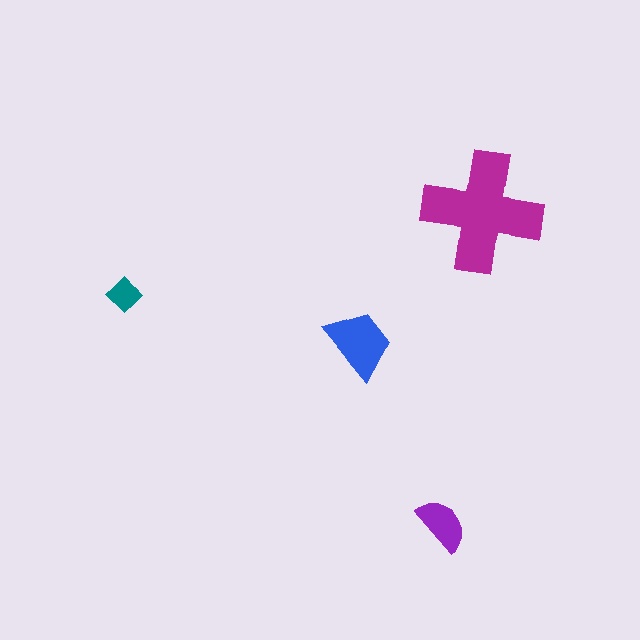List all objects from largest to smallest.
The magenta cross, the blue trapezoid, the purple semicircle, the teal diamond.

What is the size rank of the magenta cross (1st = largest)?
1st.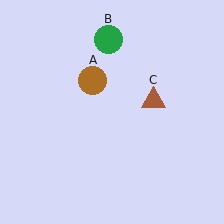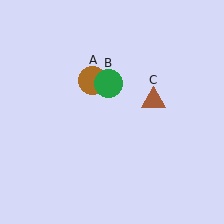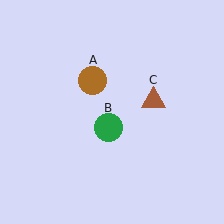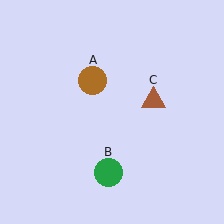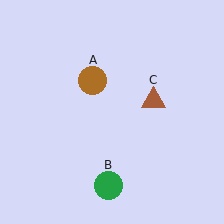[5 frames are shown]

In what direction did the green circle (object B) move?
The green circle (object B) moved down.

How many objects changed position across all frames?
1 object changed position: green circle (object B).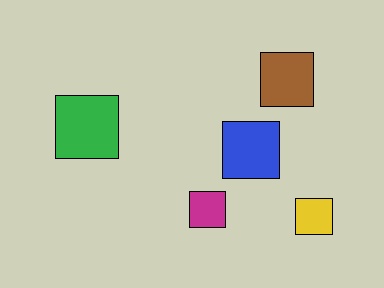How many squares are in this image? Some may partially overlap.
There are 5 squares.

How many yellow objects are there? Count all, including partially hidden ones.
There is 1 yellow object.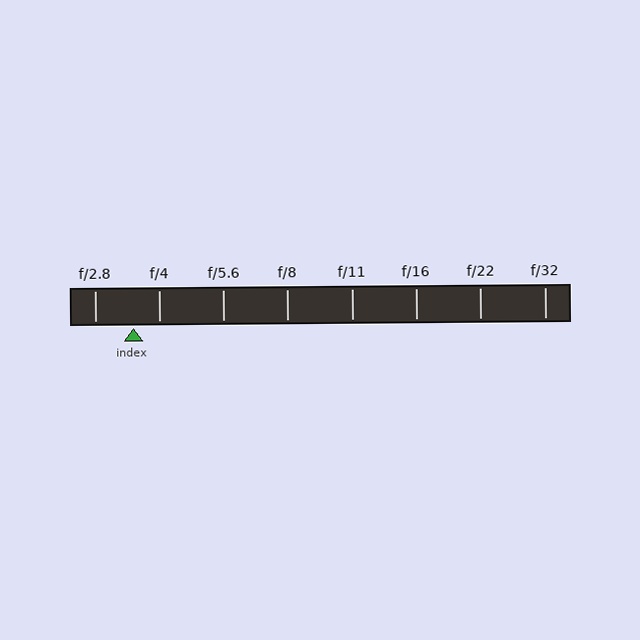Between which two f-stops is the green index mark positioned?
The index mark is between f/2.8 and f/4.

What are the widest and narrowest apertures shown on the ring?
The widest aperture shown is f/2.8 and the narrowest is f/32.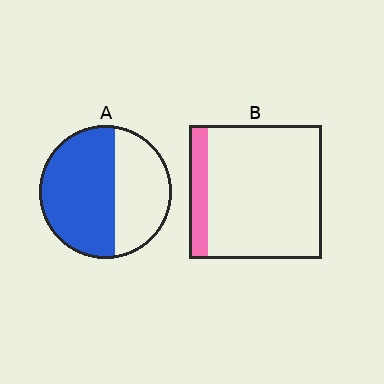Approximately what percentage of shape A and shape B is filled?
A is approximately 60% and B is approximately 15%.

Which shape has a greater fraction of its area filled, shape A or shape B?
Shape A.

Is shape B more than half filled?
No.